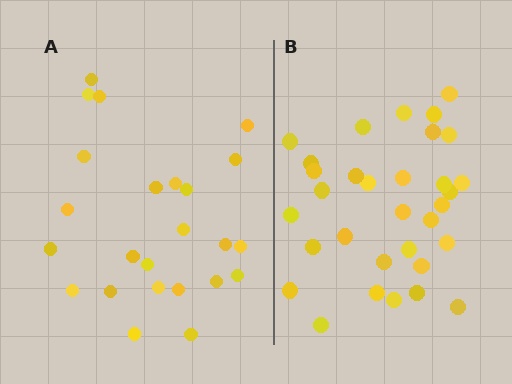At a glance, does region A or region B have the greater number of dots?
Region B (the right region) has more dots.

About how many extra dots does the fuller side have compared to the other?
Region B has roughly 8 or so more dots than region A.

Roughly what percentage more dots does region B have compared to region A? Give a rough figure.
About 35% more.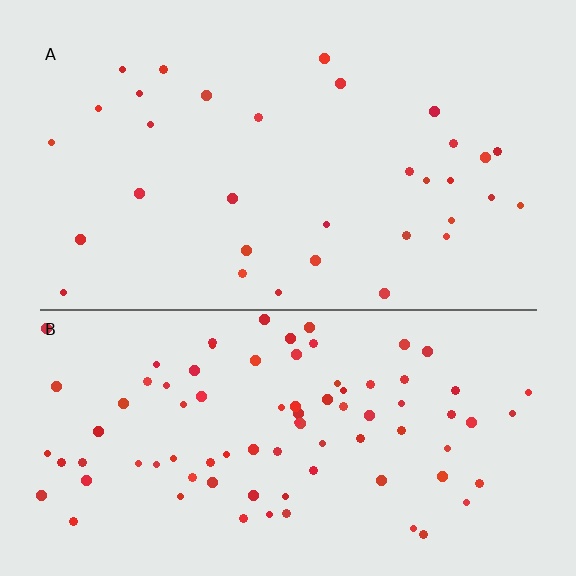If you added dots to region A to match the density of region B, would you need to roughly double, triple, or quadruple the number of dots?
Approximately triple.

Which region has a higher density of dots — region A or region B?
B (the bottom).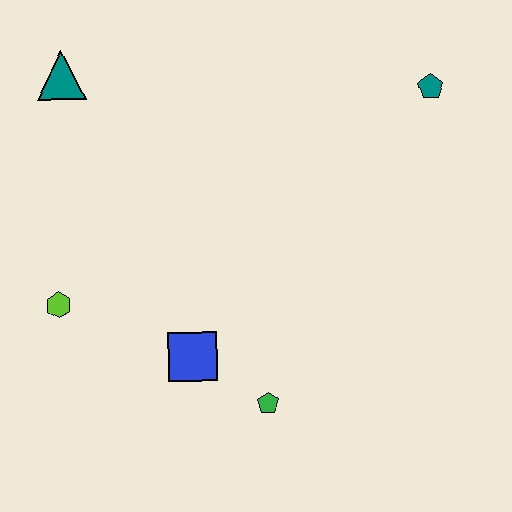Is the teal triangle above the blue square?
Yes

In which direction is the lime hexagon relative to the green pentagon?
The lime hexagon is to the left of the green pentagon.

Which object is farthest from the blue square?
The teal pentagon is farthest from the blue square.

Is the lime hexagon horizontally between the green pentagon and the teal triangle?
No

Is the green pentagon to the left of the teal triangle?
No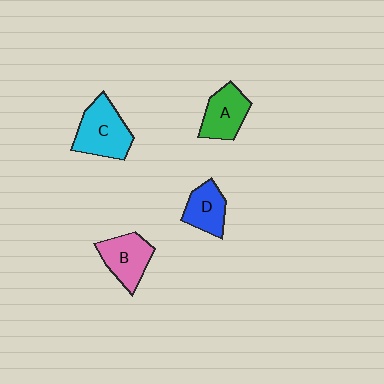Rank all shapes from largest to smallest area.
From largest to smallest: C (cyan), B (pink), A (green), D (blue).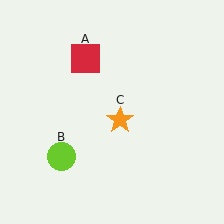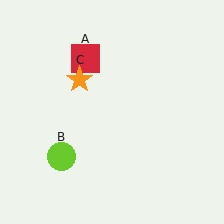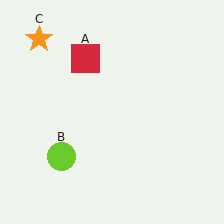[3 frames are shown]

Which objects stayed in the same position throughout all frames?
Red square (object A) and lime circle (object B) remained stationary.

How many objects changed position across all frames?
1 object changed position: orange star (object C).